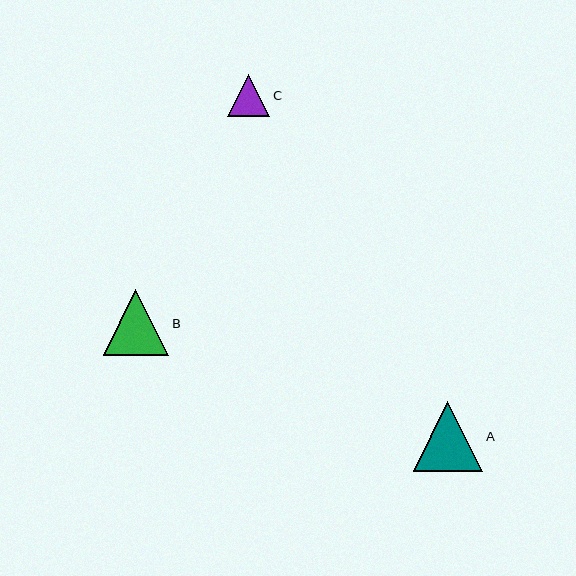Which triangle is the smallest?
Triangle C is the smallest with a size of approximately 42 pixels.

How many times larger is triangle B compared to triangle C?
Triangle B is approximately 1.6 times the size of triangle C.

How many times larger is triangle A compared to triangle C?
Triangle A is approximately 1.7 times the size of triangle C.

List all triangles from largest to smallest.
From largest to smallest: A, B, C.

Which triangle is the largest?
Triangle A is the largest with a size of approximately 69 pixels.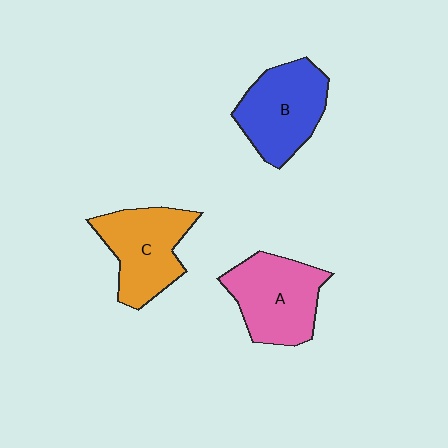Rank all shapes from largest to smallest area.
From largest to smallest: A (pink), B (blue), C (orange).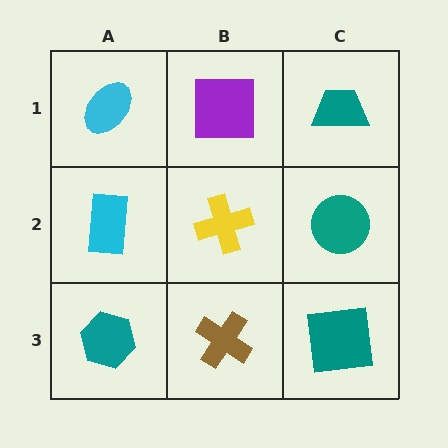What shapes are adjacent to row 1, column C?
A teal circle (row 2, column C), a purple square (row 1, column B).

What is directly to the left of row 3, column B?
A teal hexagon.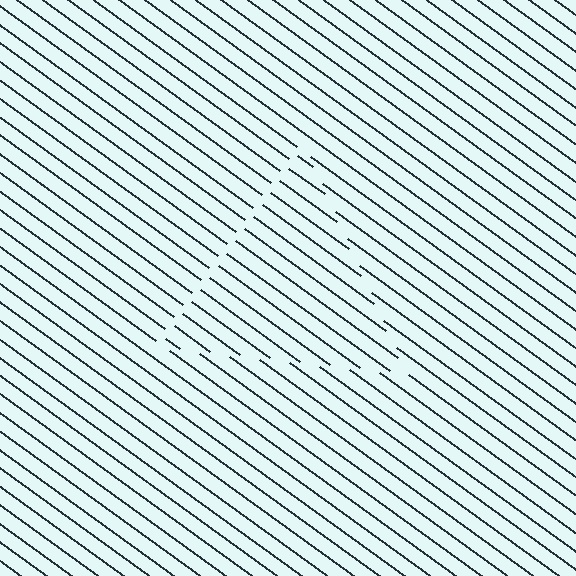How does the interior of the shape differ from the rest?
The interior of the shape contains the same grating, shifted by half a period — the contour is defined by the phase discontinuity where line-ends from the inner and outer gratings abut.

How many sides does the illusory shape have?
3 sides — the line-ends trace a triangle.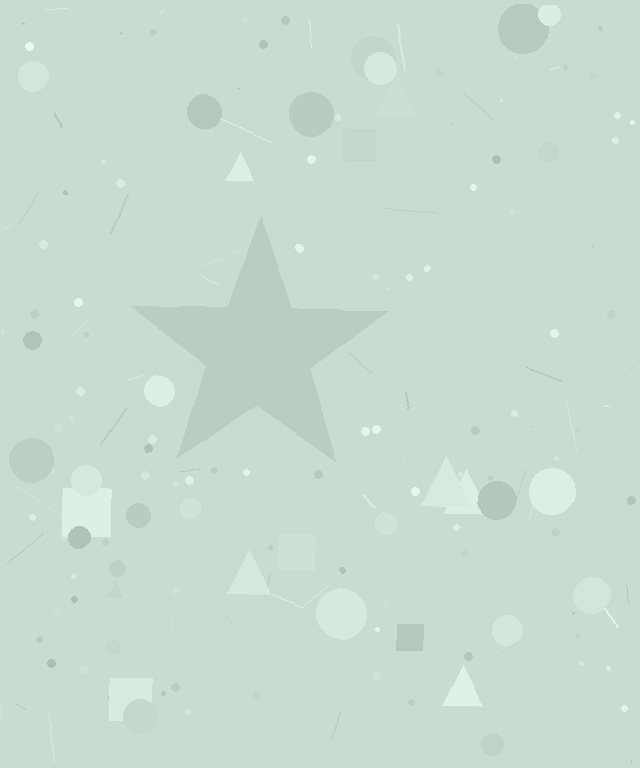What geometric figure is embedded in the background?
A star is embedded in the background.